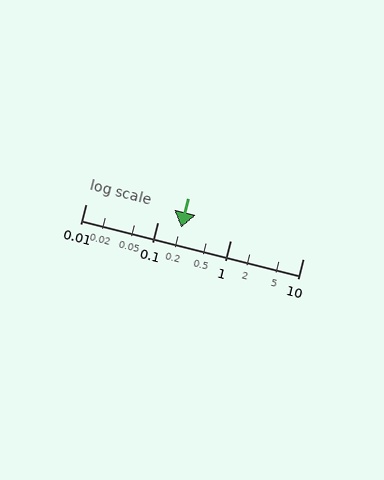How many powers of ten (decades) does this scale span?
The scale spans 3 decades, from 0.01 to 10.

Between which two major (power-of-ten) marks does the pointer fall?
The pointer is between 0.1 and 1.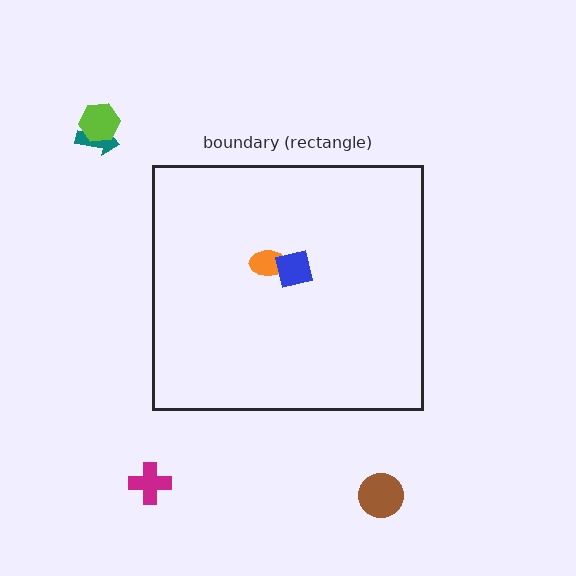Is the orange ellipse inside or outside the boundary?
Inside.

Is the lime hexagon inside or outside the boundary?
Outside.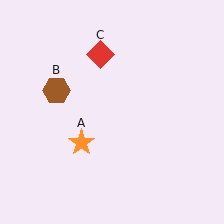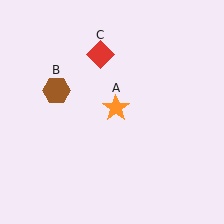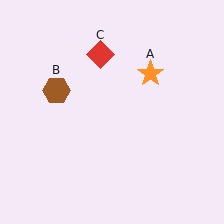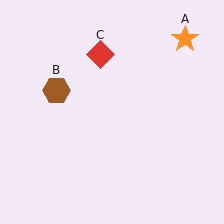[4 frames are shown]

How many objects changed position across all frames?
1 object changed position: orange star (object A).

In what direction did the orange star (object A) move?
The orange star (object A) moved up and to the right.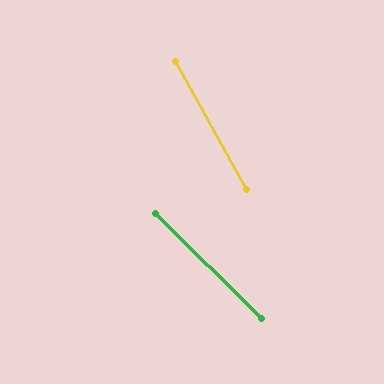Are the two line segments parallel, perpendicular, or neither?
Neither parallel nor perpendicular — they differ by about 17°.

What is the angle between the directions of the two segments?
Approximately 17 degrees.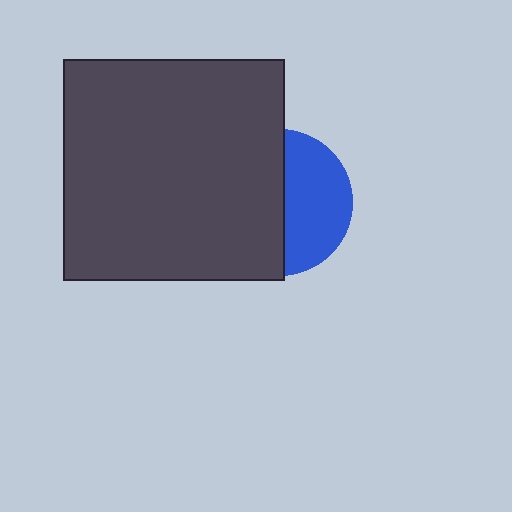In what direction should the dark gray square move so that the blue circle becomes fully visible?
The dark gray square should move left. That is the shortest direction to clear the overlap and leave the blue circle fully visible.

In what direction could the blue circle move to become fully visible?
The blue circle could move right. That would shift it out from behind the dark gray square entirely.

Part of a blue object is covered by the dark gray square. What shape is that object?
It is a circle.